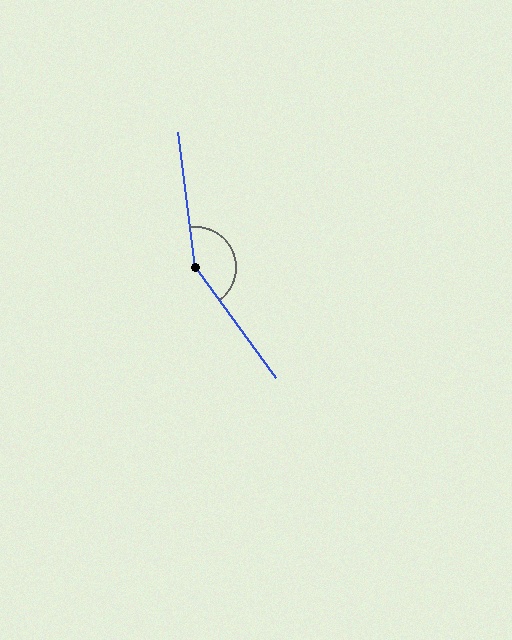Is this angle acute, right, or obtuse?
It is obtuse.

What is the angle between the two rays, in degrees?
Approximately 151 degrees.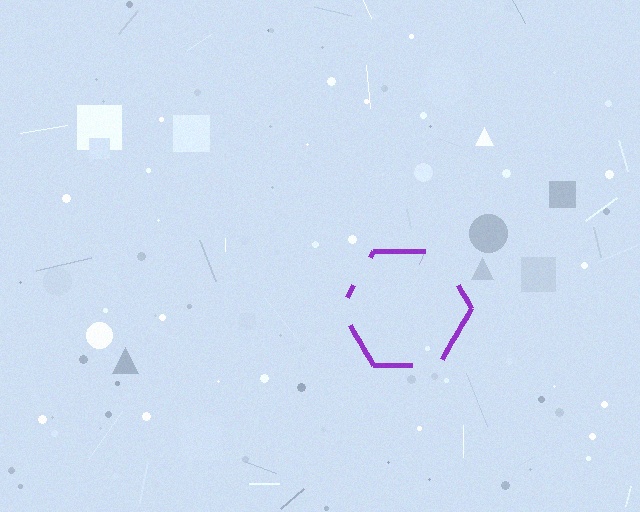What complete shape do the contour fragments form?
The contour fragments form a hexagon.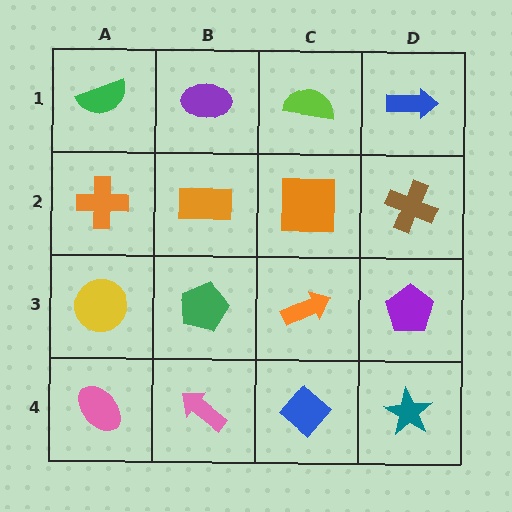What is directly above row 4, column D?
A purple pentagon.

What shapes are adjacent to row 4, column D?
A purple pentagon (row 3, column D), a blue diamond (row 4, column C).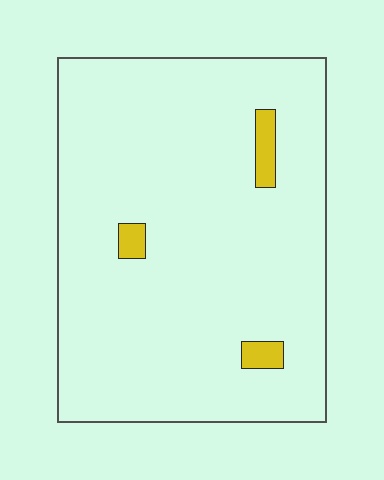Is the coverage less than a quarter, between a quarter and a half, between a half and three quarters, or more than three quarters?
Less than a quarter.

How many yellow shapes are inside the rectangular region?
3.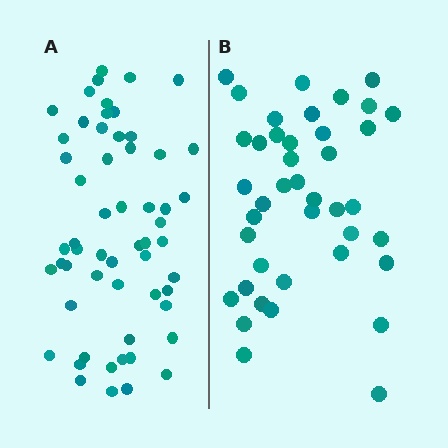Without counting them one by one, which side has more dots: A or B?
Region A (the left region) has more dots.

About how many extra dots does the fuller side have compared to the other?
Region A has approximately 15 more dots than region B.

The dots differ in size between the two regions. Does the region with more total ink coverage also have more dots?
No. Region B has more total ink coverage because its dots are larger, but region A actually contains more individual dots. Total area can be misleading — the number of items is what matters here.